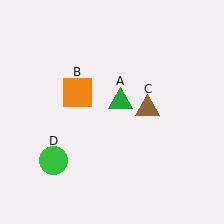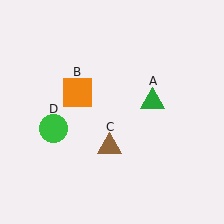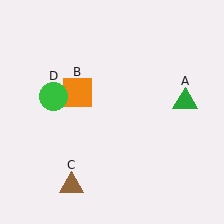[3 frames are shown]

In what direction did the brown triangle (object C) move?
The brown triangle (object C) moved down and to the left.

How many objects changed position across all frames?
3 objects changed position: green triangle (object A), brown triangle (object C), green circle (object D).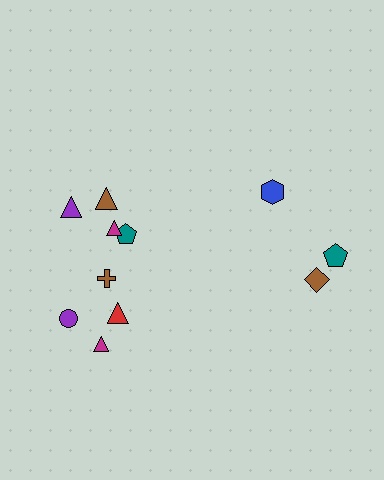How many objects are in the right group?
There are 3 objects.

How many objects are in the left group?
There are 8 objects.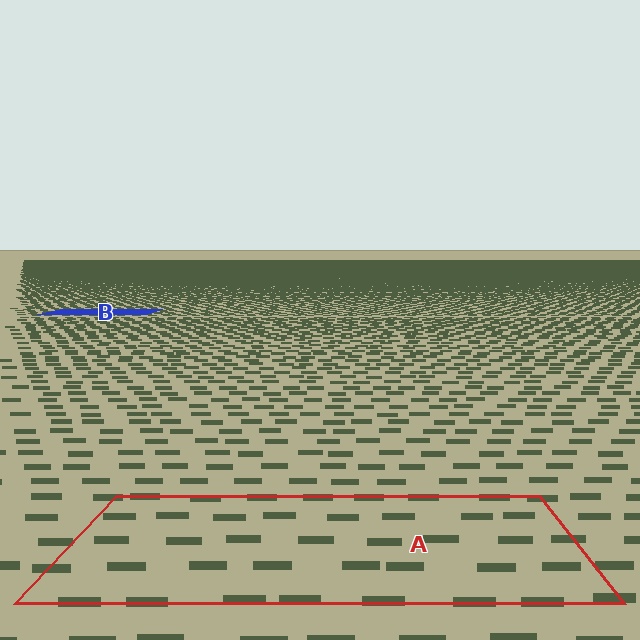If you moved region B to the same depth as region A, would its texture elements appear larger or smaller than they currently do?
They would appear larger. At a closer depth, the same texture elements are projected at a bigger on-screen size.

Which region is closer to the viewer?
Region A is closer. The texture elements there are larger and more spread out.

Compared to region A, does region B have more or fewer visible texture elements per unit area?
Region B has more texture elements per unit area — they are packed more densely because it is farther away.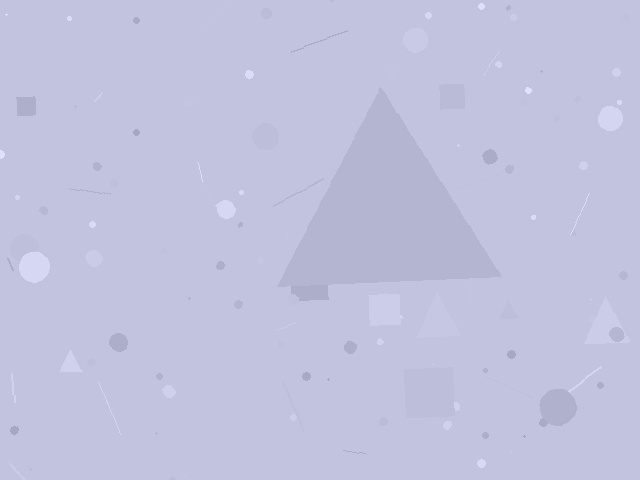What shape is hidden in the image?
A triangle is hidden in the image.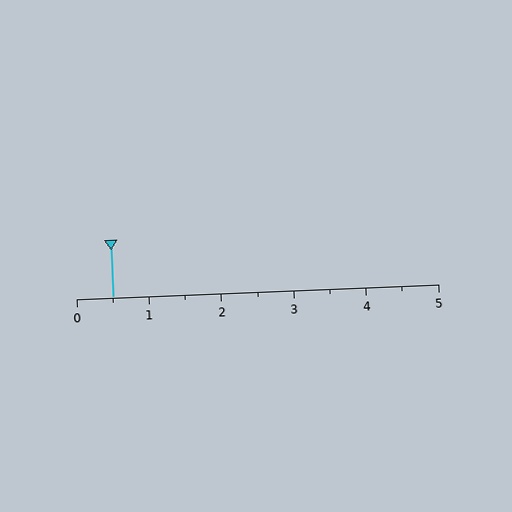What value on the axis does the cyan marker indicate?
The marker indicates approximately 0.5.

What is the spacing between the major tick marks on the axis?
The major ticks are spaced 1 apart.